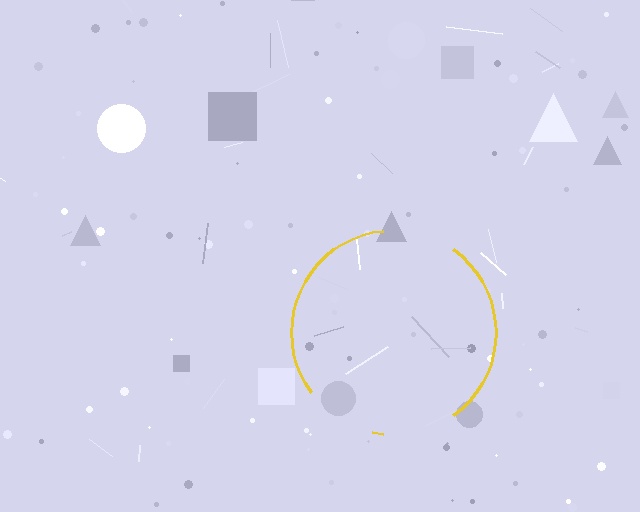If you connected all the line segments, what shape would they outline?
They would outline a circle.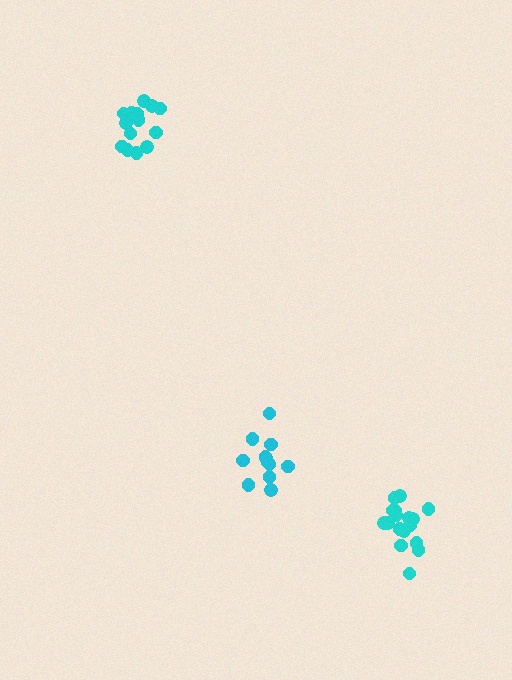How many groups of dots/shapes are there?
There are 3 groups.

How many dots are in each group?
Group 1: 12 dots, Group 2: 14 dots, Group 3: 17 dots (43 total).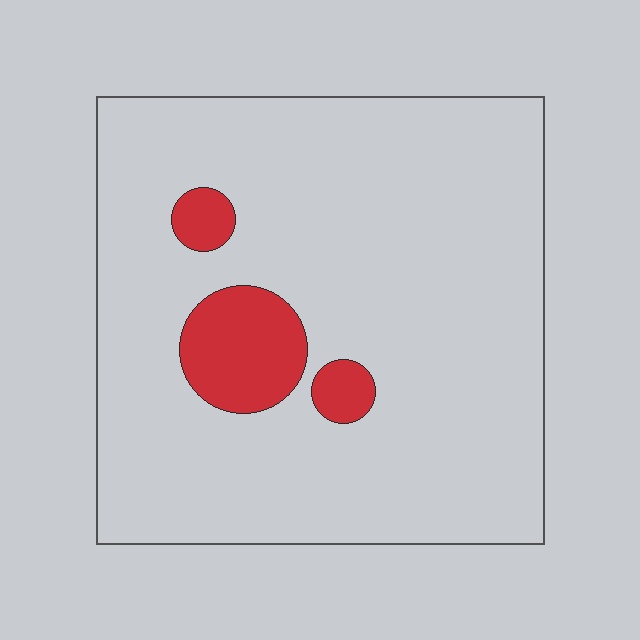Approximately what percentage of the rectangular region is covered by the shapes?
Approximately 10%.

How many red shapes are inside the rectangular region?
3.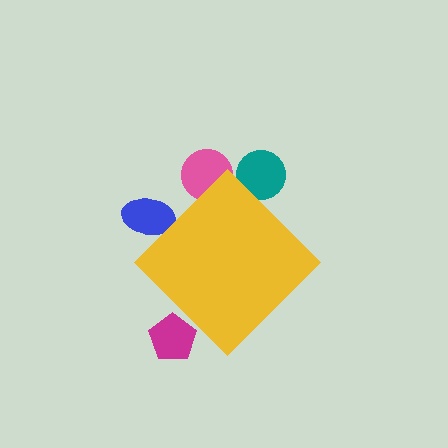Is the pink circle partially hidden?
Yes, the pink circle is partially hidden behind the yellow diamond.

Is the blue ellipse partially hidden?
Yes, the blue ellipse is partially hidden behind the yellow diamond.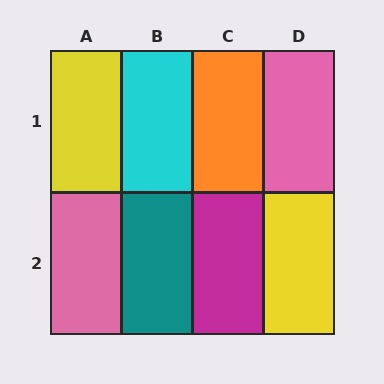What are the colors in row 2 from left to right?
Pink, teal, magenta, yellow.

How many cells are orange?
1 cell is orange.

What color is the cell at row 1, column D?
Pink.